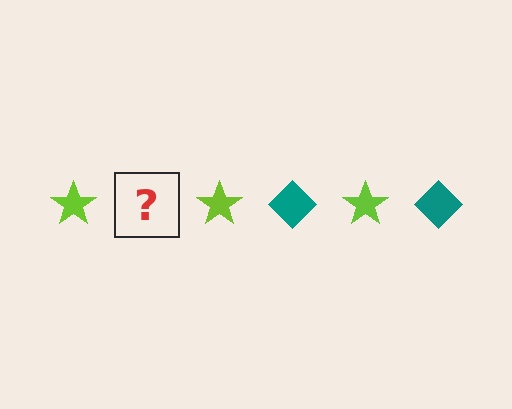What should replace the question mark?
The question mark should be replaced with a teal diamond.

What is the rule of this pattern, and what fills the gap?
The rule is that the pattern alternates between lime star and teal diamond. The gap should be filled with a teal diamond.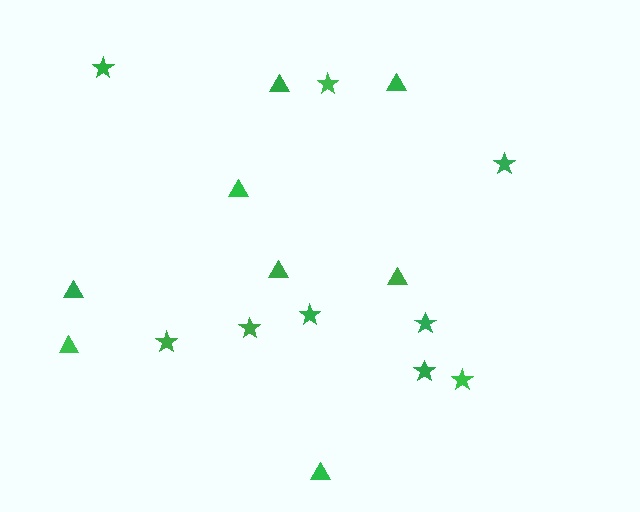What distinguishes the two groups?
There are 2 groups: one group of triangles (8) and one group of stars (9).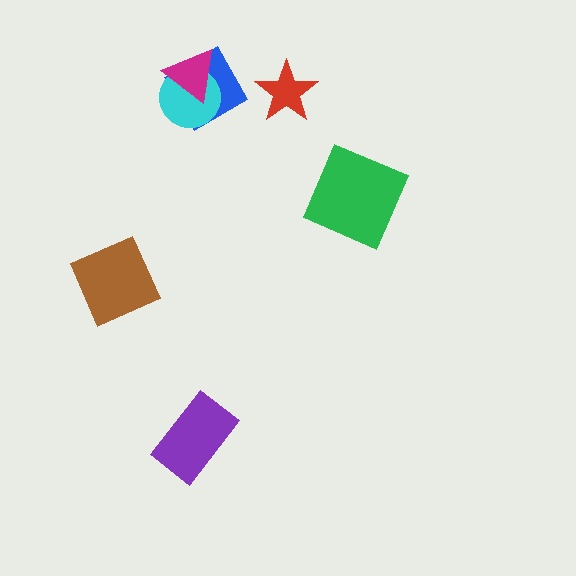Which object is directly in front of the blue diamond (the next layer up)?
The cyan circle is directly in front of the blue diamond.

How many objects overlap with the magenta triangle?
2 objects overlap with the magenta triangle.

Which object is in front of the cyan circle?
The magenta triangle is in front of the cyan circle.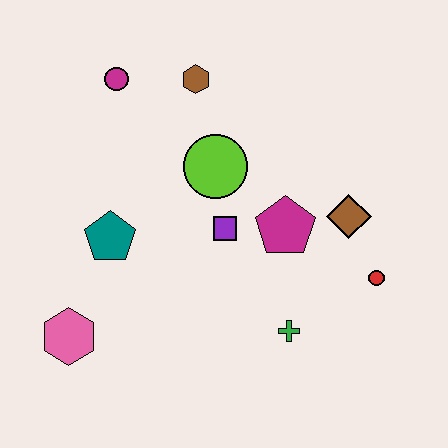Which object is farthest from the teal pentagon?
The red circle is farthest from the teal pentagon.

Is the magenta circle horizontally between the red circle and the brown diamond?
No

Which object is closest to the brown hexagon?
The magenta circle is closest to the brown hexagon.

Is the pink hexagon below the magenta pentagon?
Yes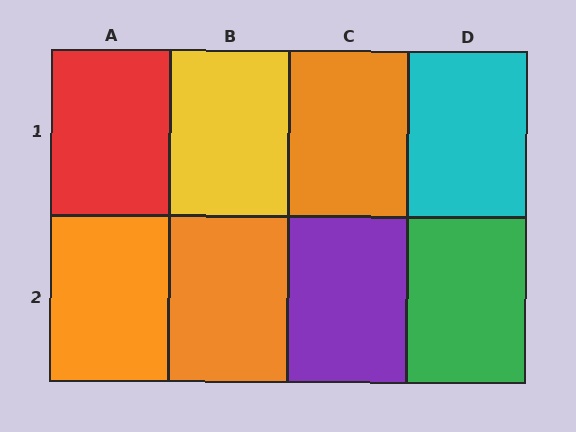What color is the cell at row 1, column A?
Red.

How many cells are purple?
1 cell is purple.